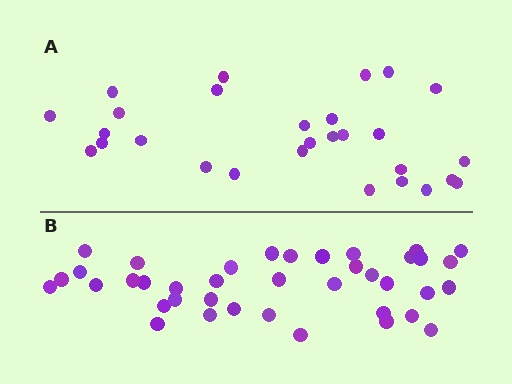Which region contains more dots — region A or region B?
Region B (the bottom region) has more dots.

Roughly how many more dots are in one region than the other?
Region B has roughly 12 or so more dots than region A.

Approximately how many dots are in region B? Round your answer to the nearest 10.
About 40 dots. (The exact count is 39, which rounds to 40.)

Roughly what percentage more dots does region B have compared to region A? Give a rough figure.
About 40% more.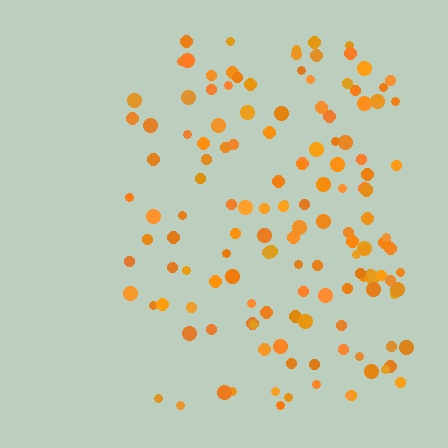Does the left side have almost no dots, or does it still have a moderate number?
Still a moderate number, just noticeably fewer than the right.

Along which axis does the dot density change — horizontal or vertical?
Horizontal.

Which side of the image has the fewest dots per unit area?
The left.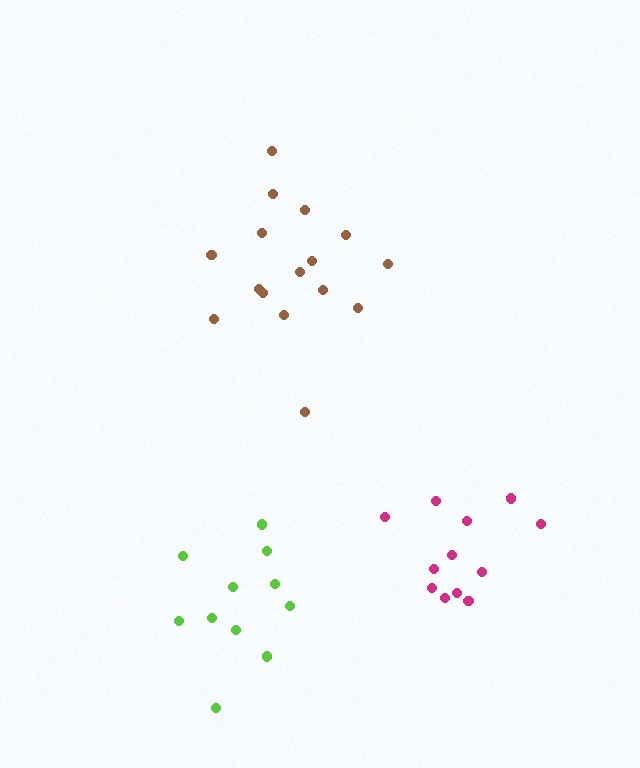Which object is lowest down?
The lime cluster is bottommost.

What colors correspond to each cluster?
The clusters are colored: magenta, lime, brown.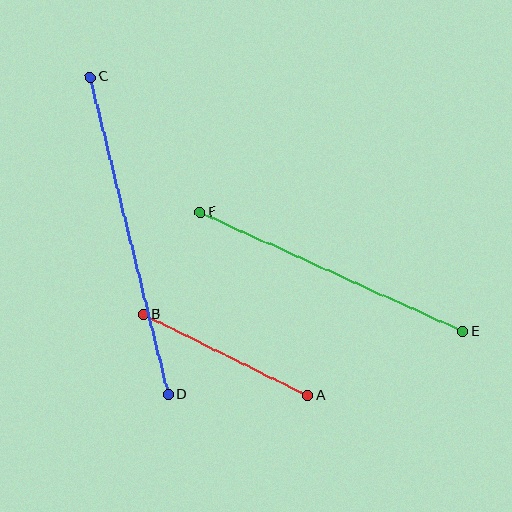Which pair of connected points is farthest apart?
Points C and D are farthest apart.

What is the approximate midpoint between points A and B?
The midpoint is at approximately (225, 355) pixels.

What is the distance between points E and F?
The distance is approximately 289 pixels.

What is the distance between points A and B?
The distance is approximately 183 pixels.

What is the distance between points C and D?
The distance is approximately 327 pixels.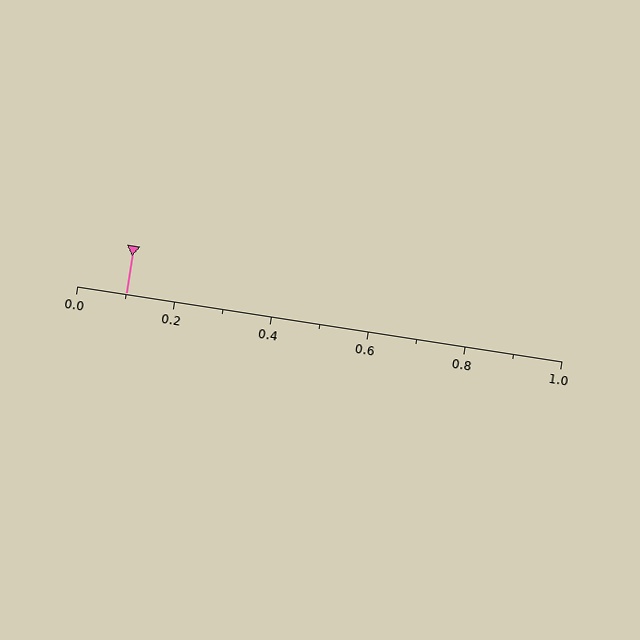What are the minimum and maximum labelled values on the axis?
The axis runs from 0.0 to 1.0.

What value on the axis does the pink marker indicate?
The marker indicates approximately 0.1.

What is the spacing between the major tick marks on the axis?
The major ticks are spaced 0.2 apart.